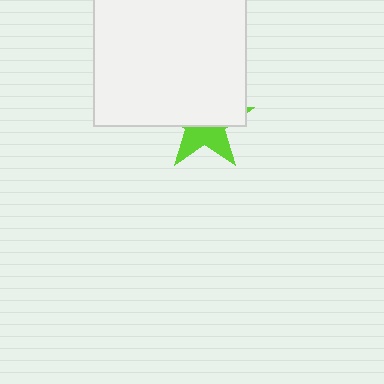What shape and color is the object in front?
The object in front is a white rectangle.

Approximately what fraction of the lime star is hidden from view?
Roughly 60% of the lime star is hidden behind the white rectangle.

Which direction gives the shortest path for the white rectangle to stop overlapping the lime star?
Moving up gives the shortest separation.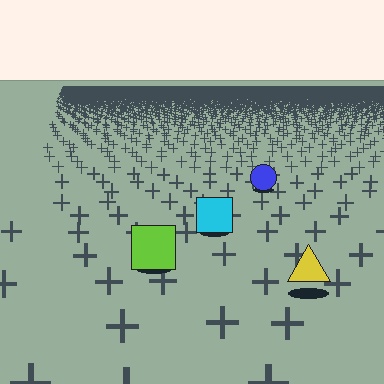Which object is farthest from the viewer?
The blue circle is farthest from the viewer. It appears smaller and the ground texture around it is denser.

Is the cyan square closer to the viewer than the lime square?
No. The lime square is closer — you can tell from the texture gradient: the ground texture is coarser near it.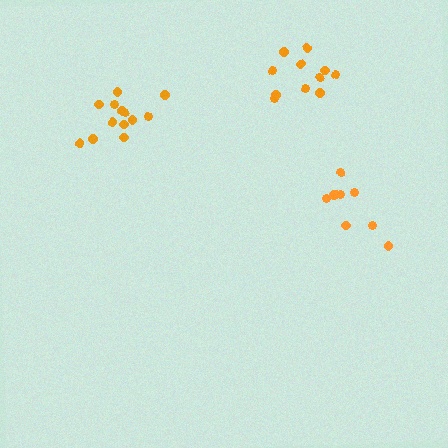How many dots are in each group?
Group 1: 9 dots, Group 2: 13 dots, Group 3: 11 dots (33 total).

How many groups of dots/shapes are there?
There are 3 groups.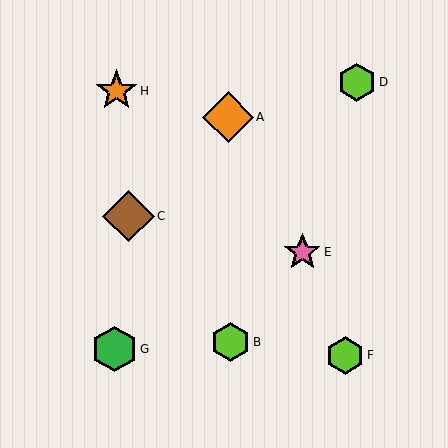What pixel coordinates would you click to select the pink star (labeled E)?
Click at (302, 252) to select the pink star E.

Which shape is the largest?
The brown diamond (labeled C) is the largest.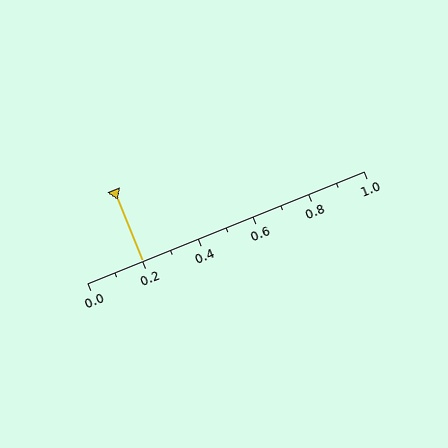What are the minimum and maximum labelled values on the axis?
The axis runs from 0.0 to 1.0.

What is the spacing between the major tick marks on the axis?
The major ticks are spaced 0.2 apart.